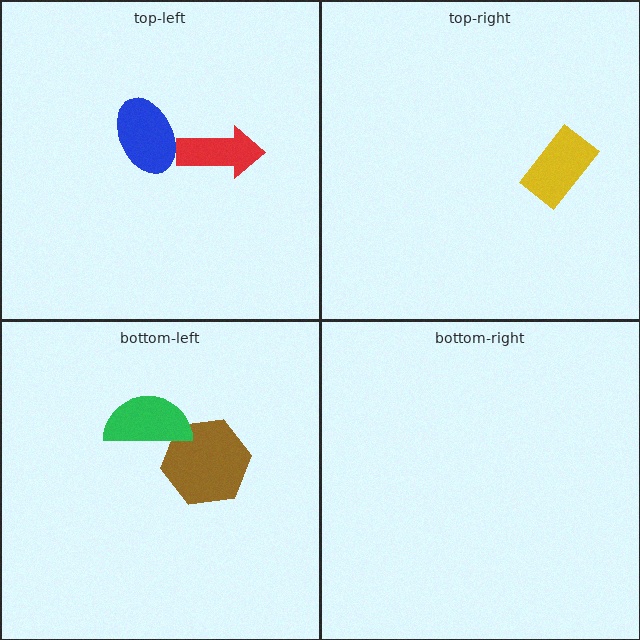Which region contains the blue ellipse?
The top-left region.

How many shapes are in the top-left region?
2.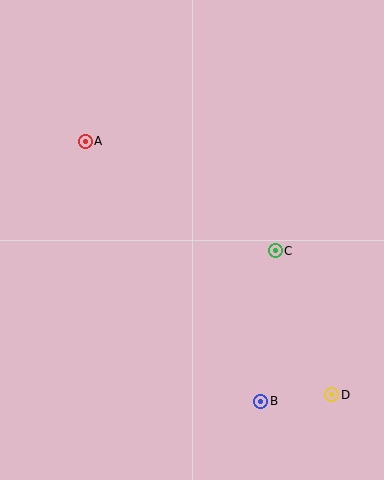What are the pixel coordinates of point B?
Point B is at (261, 401).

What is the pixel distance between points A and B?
The distance between A and B is 314 pixels.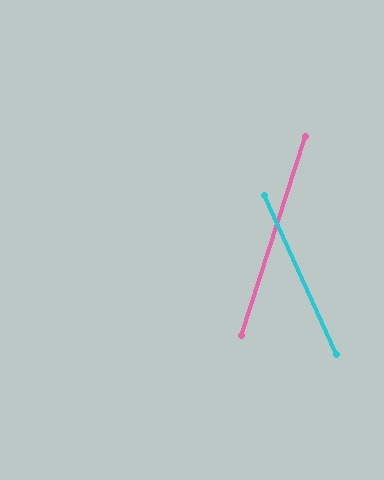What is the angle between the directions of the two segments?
Approximately 42 degrees.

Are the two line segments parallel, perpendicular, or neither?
Neither parallel nor perpendicular — they differ by about 42°.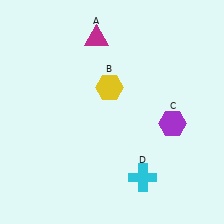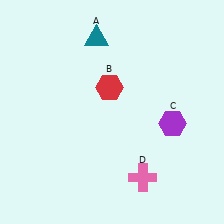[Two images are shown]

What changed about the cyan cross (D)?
In Image 1, D is cyan. In Image 2, it changed to pink.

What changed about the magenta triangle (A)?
In Image 1, A is magenta. In Image 2, it changed to teal.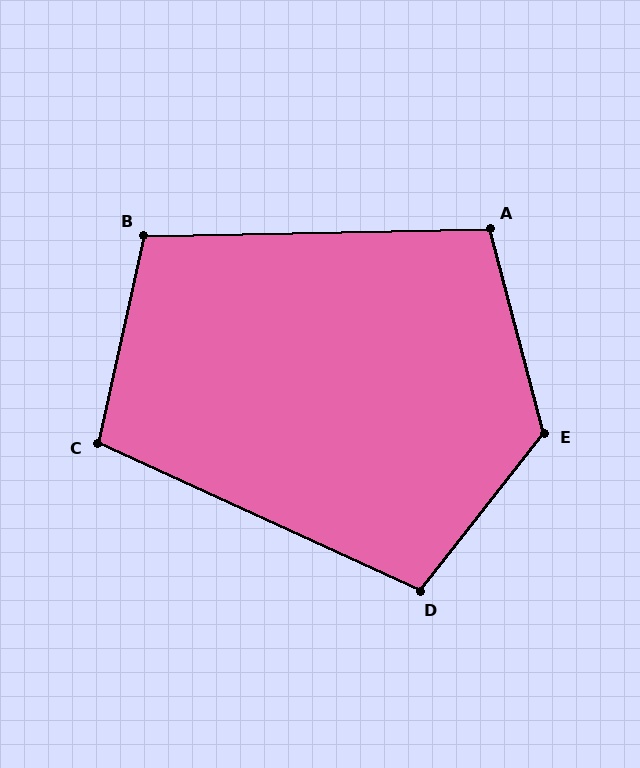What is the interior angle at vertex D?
Approximately 104 degrees (obtuse).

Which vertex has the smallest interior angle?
C, at approximately 102 degrees.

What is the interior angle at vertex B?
Approximately 104 degrees (obtuse).